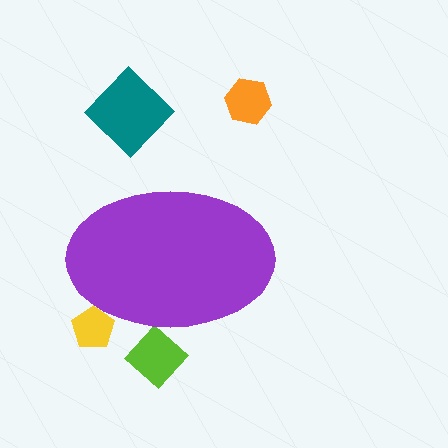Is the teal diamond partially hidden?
No, the teal diamond is fully visible.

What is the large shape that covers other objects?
A purple ellipse.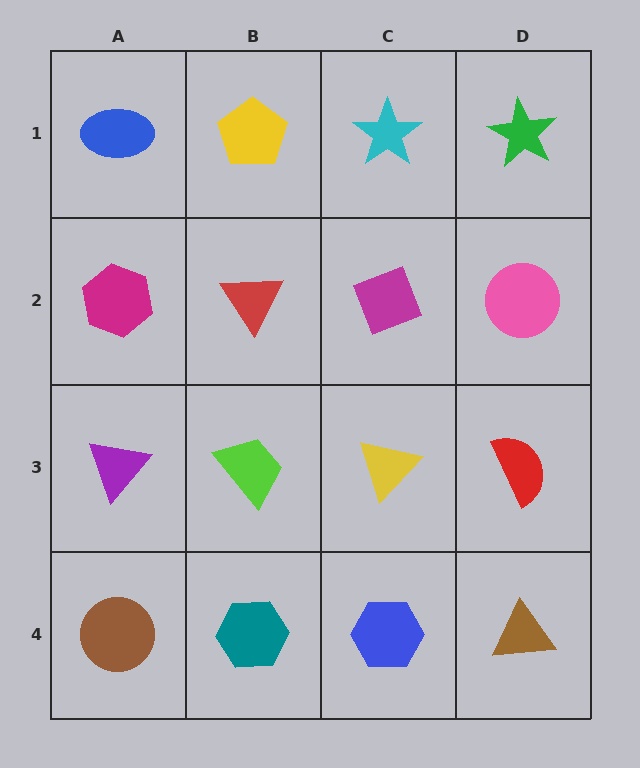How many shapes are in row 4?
4 shapes.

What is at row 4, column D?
A brown triangle.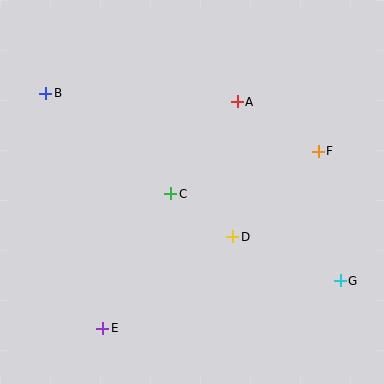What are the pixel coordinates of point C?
Point C is at (171, 194).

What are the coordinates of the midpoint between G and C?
The midpoint between G and C is at (256, 237).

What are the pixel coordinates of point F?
Point F is at (318, 151).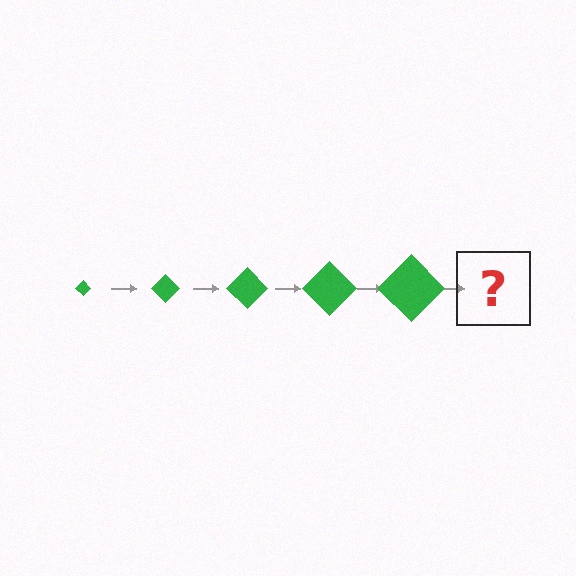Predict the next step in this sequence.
The next step is a green diamond, larger than the previous one.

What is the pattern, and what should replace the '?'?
The pattern is that the diamond gets progressively larger each step. The '?' should be a green diamond, larger than the previous one.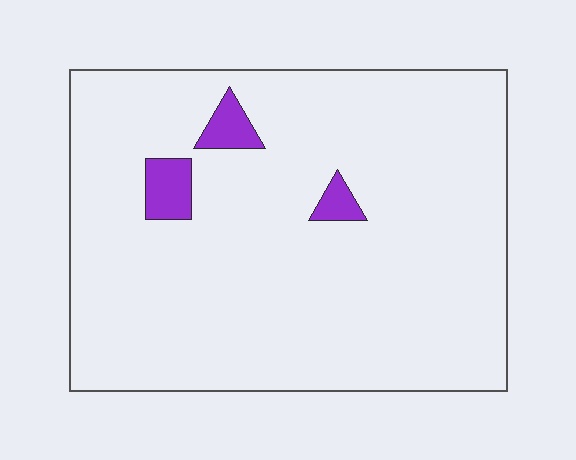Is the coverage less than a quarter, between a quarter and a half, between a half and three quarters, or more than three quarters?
Less than a quarter.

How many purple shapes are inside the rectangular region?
3.